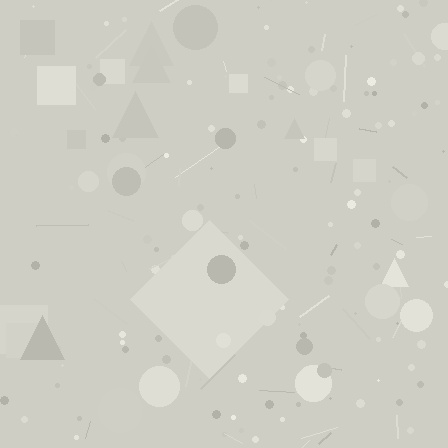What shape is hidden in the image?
A diamond is hidden in the image.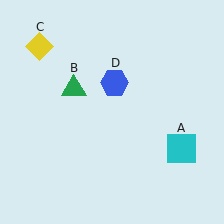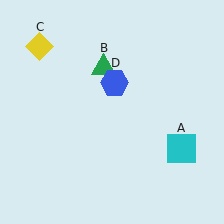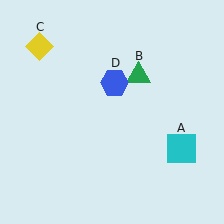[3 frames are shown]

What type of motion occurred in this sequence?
The green triangle (object B) rotated clockwise around the center of the scene.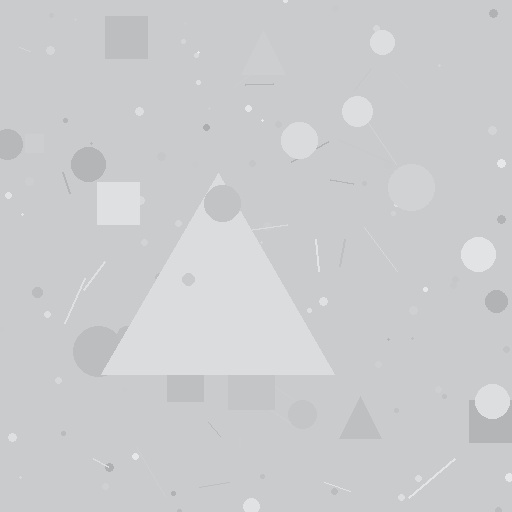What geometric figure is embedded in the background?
A triangle is embedded in the background.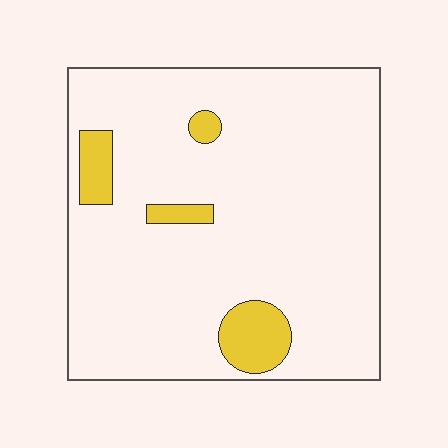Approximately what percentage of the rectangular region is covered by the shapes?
Approximately 10%.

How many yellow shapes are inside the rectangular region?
4.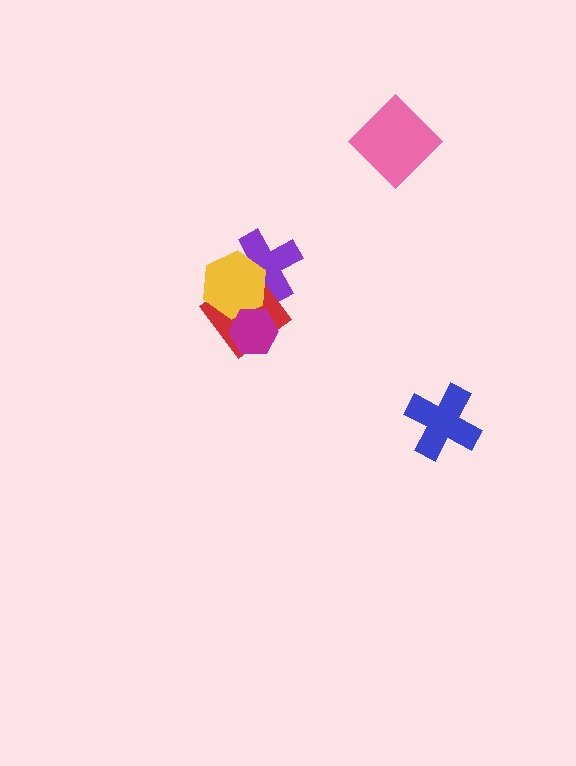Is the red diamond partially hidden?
Yes, it is partially covered by another shape.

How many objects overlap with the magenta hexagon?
2 objects overlap with the magenta hexagon.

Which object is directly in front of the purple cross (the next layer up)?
The red diamond is directly in front of the purple cross.